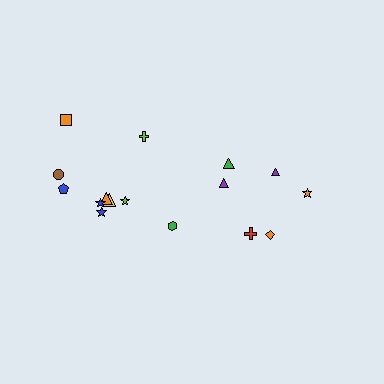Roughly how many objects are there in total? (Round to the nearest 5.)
Roughly 15 objects in total.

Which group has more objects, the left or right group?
The left group.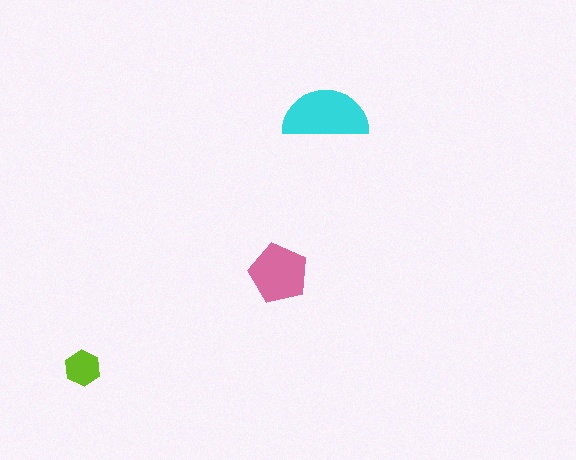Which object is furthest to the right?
The cyan semicircle is rightmost.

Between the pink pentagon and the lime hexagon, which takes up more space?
The pink pentagon.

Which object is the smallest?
The lime hexagon.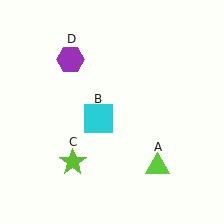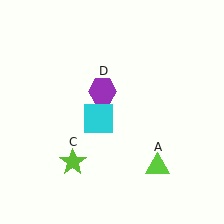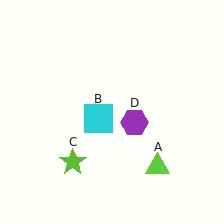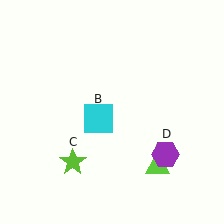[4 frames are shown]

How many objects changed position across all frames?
1 object changed position: purple hexagon (object D).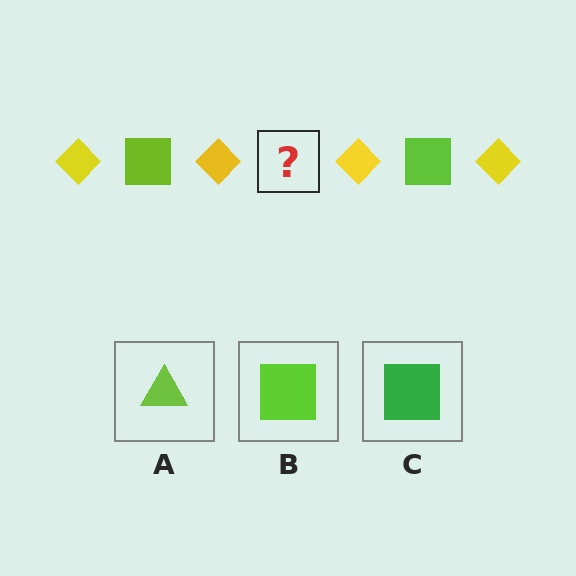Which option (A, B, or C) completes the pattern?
B.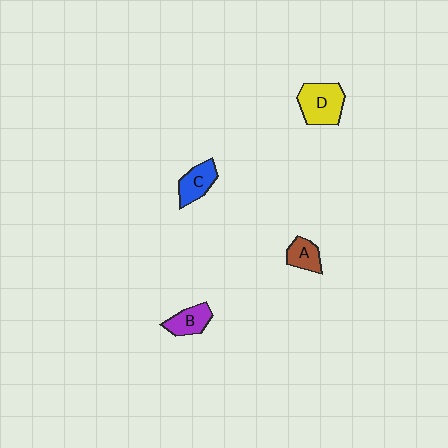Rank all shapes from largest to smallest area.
From largest to smallest: D (yellow), C (blue), B (purple), A (brown).